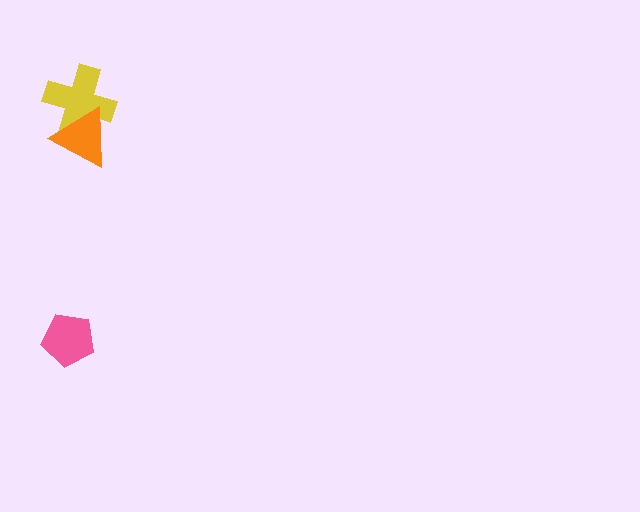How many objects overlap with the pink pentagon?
0 objects overlap with the pink pentagon.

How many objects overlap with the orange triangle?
1 object overlaps with the orange triangle.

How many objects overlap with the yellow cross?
1 object overlaps with the yellow cross.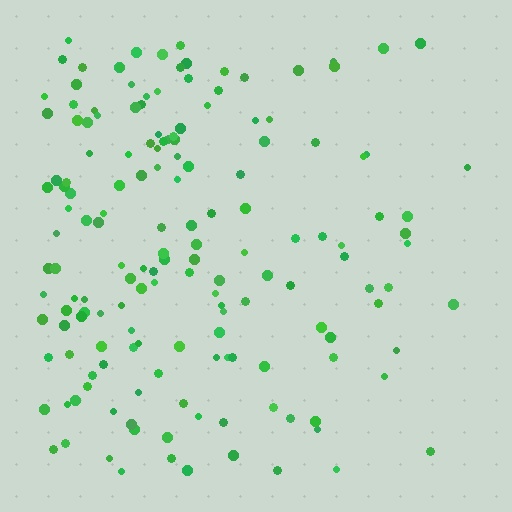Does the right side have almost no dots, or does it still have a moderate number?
Still a moderate number, just noticeably fewer than the left.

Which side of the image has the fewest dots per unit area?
The right.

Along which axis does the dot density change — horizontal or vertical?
Horizontal.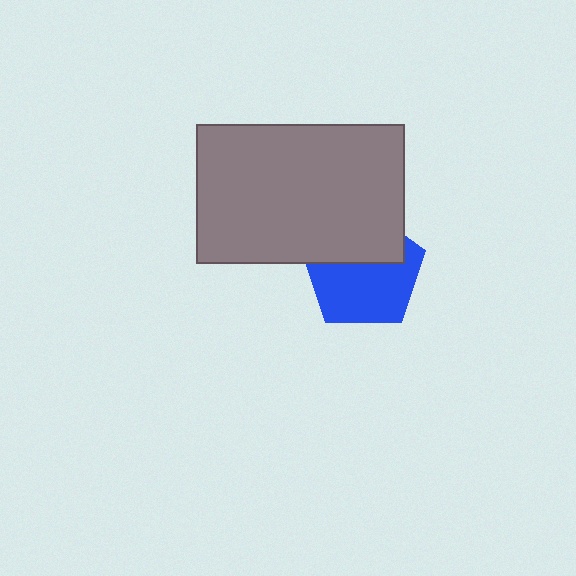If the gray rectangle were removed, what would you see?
You would see the complete blue pentagon.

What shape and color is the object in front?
The object in front is a gray rectangle.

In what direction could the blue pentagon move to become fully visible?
The blue pentagon could move down. That would shift it out from behind the gray rectangle entirely.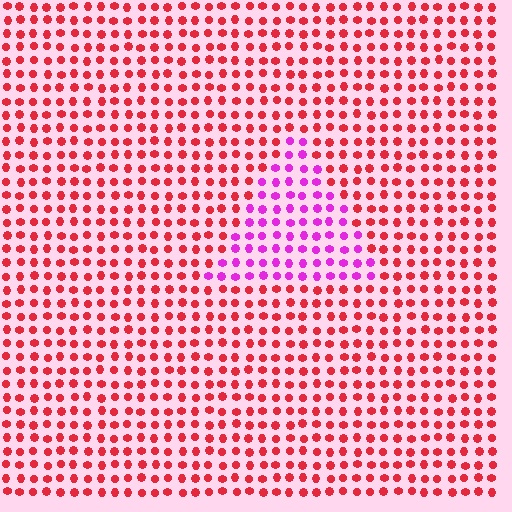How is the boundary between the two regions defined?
The boundary is defined purely by a slight shift in hue (about 53 degrees). Spacing, size, and orientation are identical on both sides.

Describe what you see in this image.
The image is filled with small red elements in a uniform arrangement. A triangle-shaped region is visible where the elements are tinted to a slightly different hue, forming a subtle color boundary.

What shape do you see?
I see a triangle.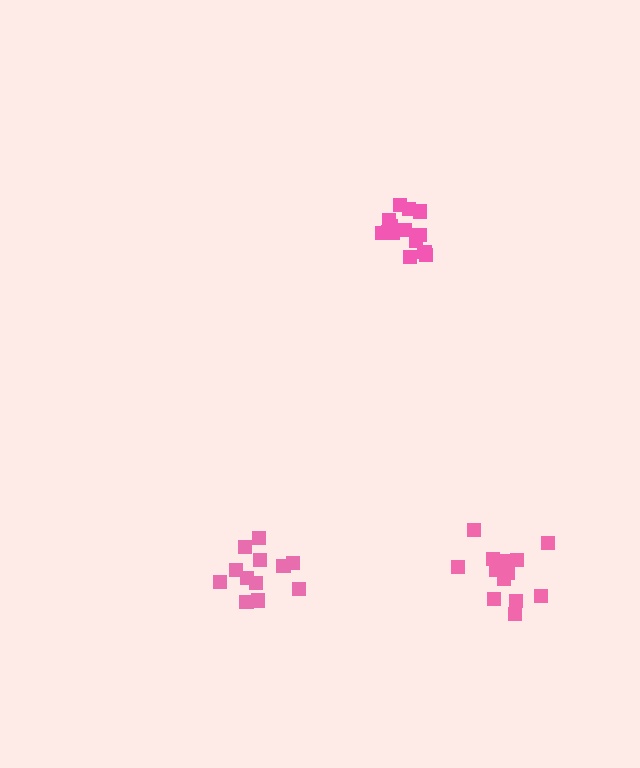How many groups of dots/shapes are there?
There are 3 groups.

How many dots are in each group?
Group 1: 13 dots, Group 2: 13 dots, Group 3: 15 dots (41 total).